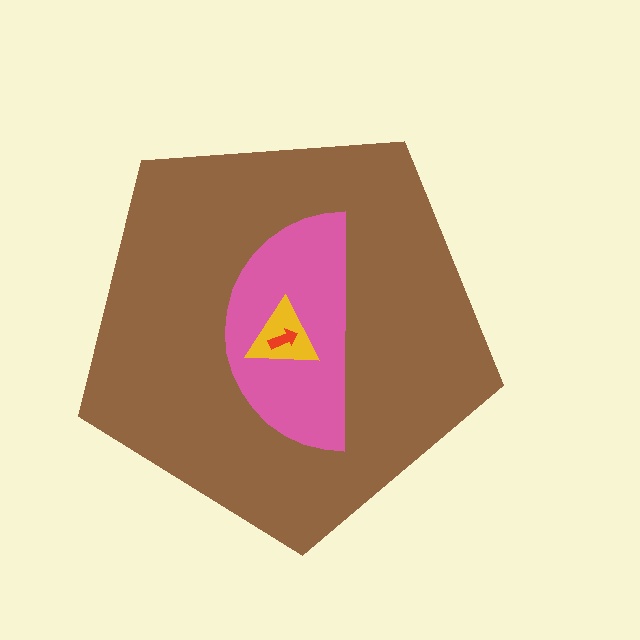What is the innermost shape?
The red arrow.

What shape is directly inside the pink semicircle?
The yellow triangle.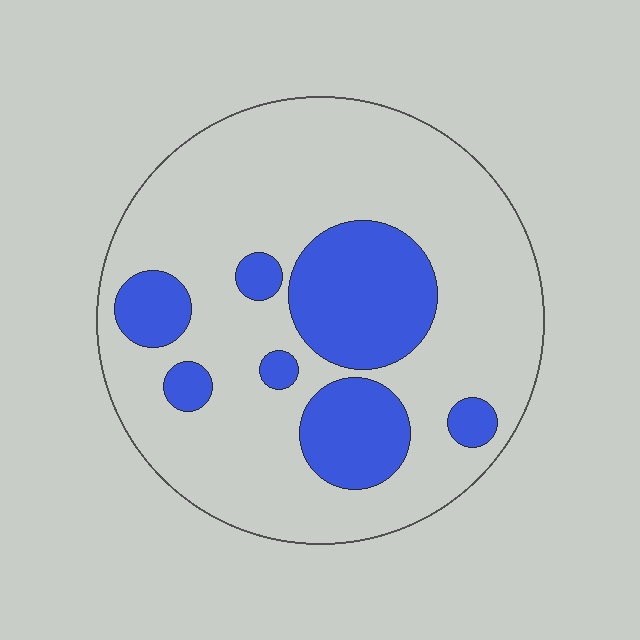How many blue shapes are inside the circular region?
7.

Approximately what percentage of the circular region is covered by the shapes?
Approximately 25%.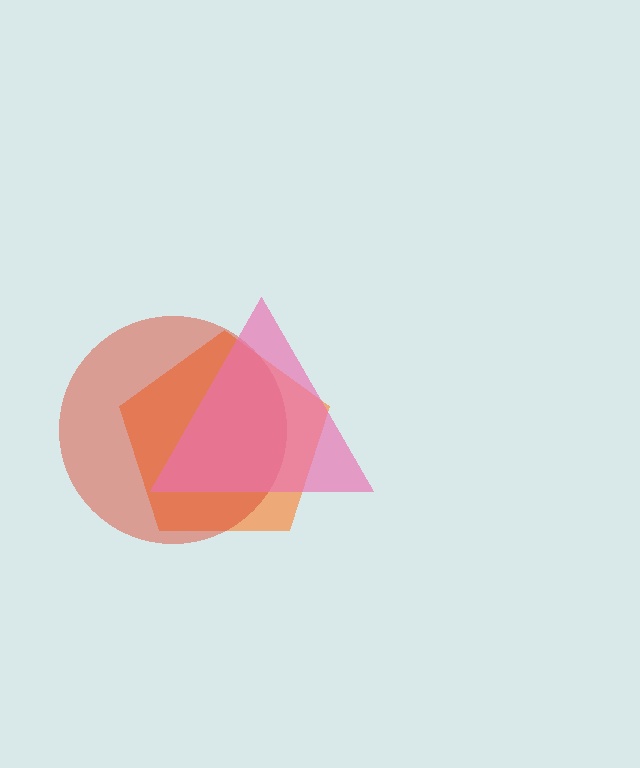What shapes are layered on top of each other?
The layered shapes are: an orange pentagon, a red circle, a pink triangle.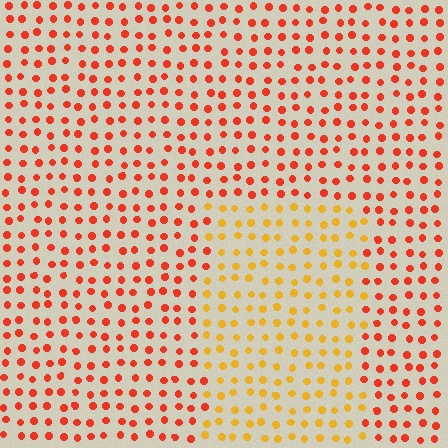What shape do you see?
I see a rectangle.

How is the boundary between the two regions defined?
The boundary is defined purely by a slight shift in hue (about 37 degrees). Spacing, size, and orientation are identical on both sides.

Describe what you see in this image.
The image is filled with small red elements in a uniform arrangement. A rectangle-shaped region is visible where the elements are tinted to a slightly different hue, forming a subtle color boundary.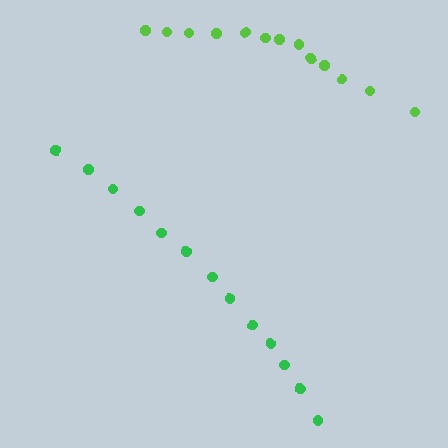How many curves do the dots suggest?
There are 2 distinct paths.